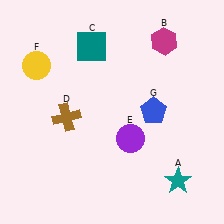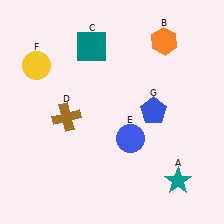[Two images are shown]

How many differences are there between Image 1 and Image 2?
There are 2 differences between the two images.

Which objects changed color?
B changed from magenta to orange. E changed from purple to blue.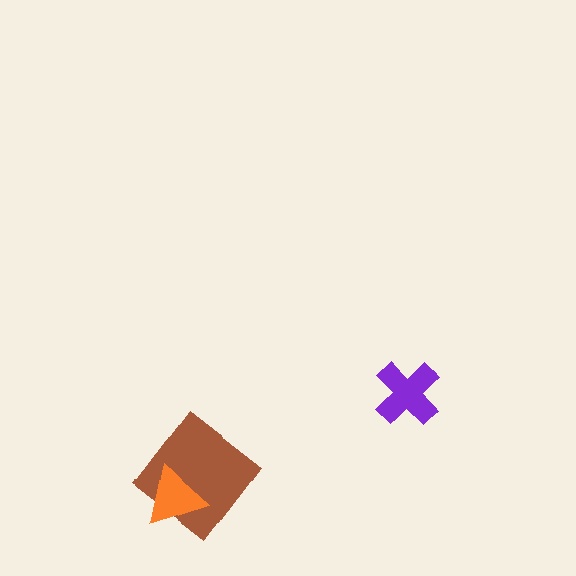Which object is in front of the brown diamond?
The orange triangle is in front of the brown diamond.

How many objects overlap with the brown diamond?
1 object overlaps with the brown diamond.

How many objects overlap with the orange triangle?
1 object overlaps with the orange triangle.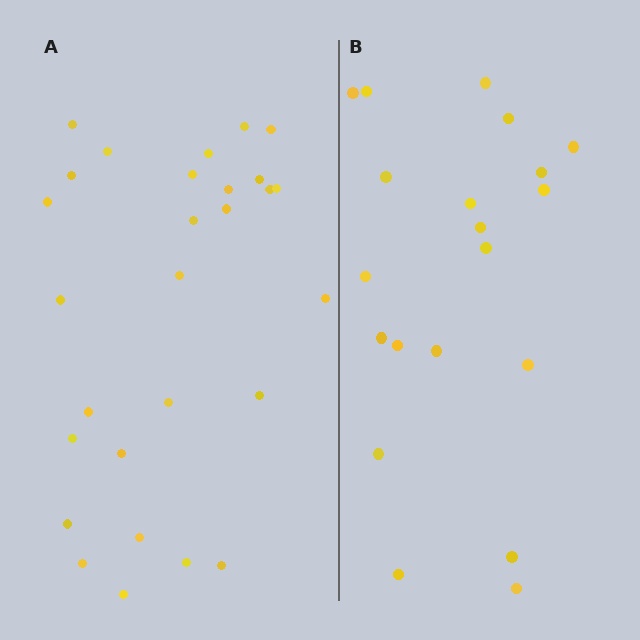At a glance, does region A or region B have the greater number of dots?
Region A (the left region) has more dots.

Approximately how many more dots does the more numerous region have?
Region A has roughly 8 or so more dots than region B.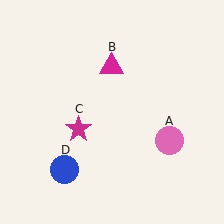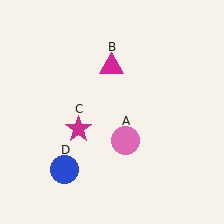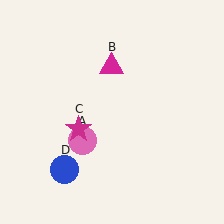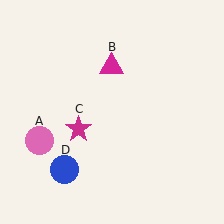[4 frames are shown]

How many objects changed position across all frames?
1 object changed position: pink circle (object A).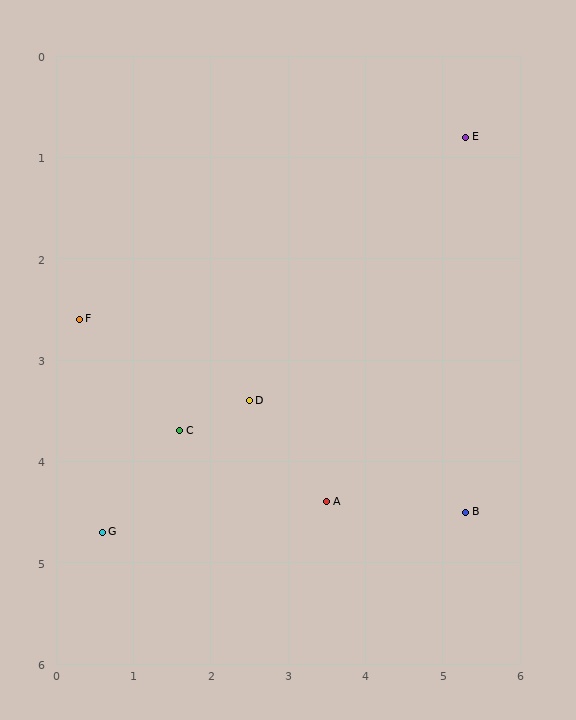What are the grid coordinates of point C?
Point C is at approximately (1.6, 3.7).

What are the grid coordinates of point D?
Point D is at approximately (2.5, 3.4).